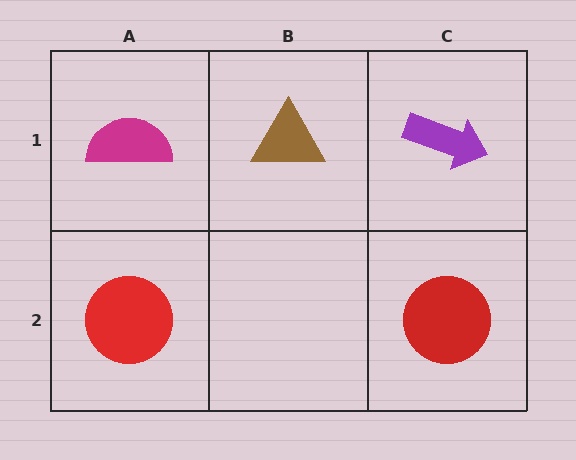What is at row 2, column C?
A red circle.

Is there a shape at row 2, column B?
No, that cell is empty.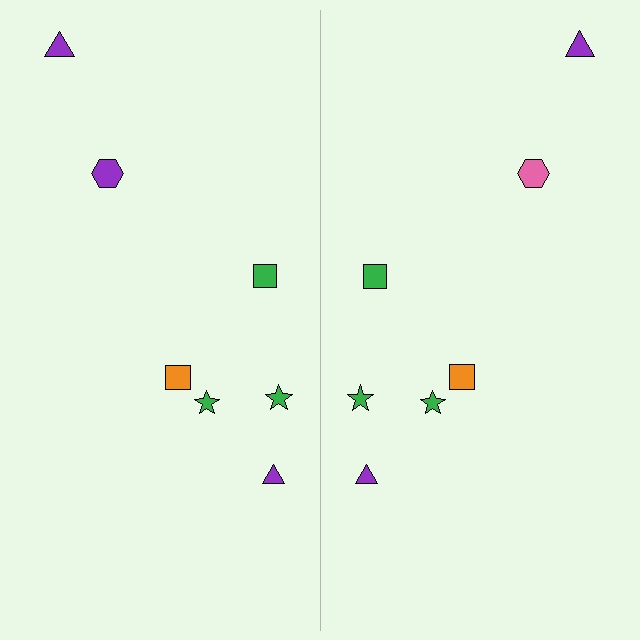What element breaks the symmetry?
The pink hexagon on the right side breaks the symmetry — its mirror counterpart is purple.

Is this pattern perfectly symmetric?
No, the pattern is not perfectly symmetric. The pink hexagon on the right side breaks the symmetry — its mirror counterpart is purple.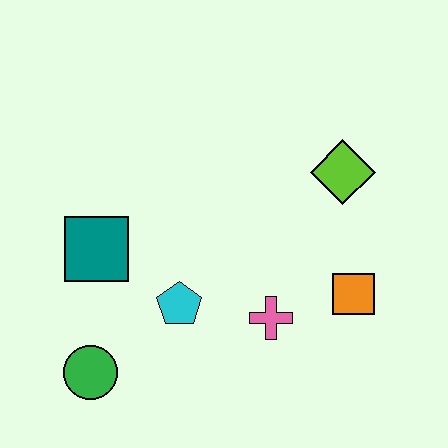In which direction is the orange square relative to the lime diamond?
The orange square is below the lime diamond.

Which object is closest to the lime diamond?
The orange square is closest to the lime diamond.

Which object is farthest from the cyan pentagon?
The lime diamond is farthest from the cyan pentagon.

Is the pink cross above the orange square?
No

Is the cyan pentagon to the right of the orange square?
No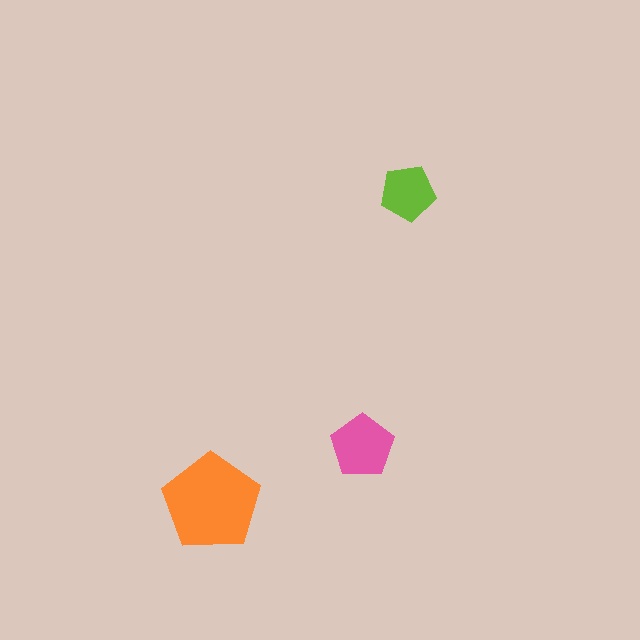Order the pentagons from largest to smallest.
the orange one, the pink one, the lime one.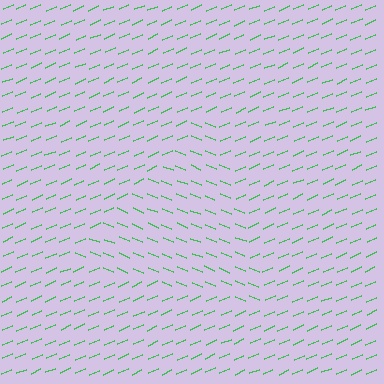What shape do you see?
I see a triangle.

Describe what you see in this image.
The image is filled with small green line segments. A triangle region in the image has lines oriented differently from the surrounding lines, creating a visible texture boundary.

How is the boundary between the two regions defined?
The boundary is defined purely by a change in line orientation (approximately 45 degrees difference). All lines are the same color and thickness.